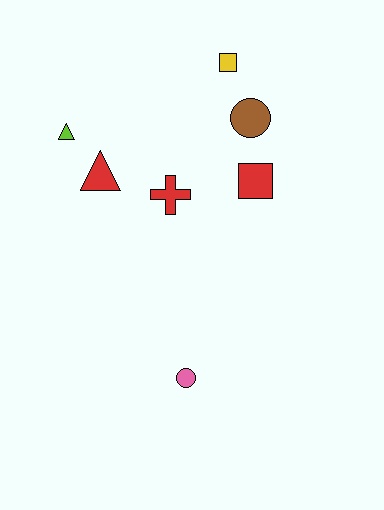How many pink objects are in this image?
There is 1 pink object.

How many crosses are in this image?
There is 1 cross.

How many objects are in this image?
There are 7 objects.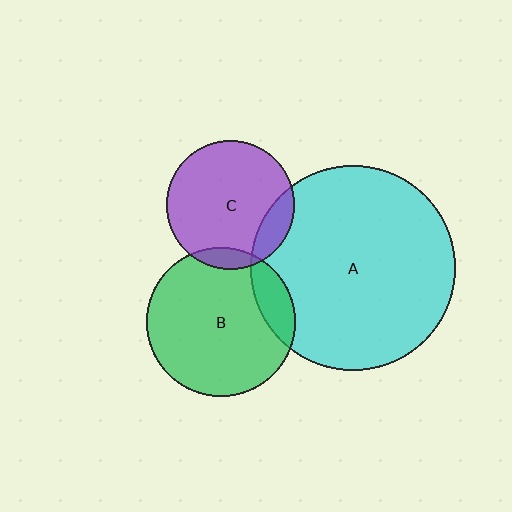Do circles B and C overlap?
Yes.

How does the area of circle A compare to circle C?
Approximately 2.5 times.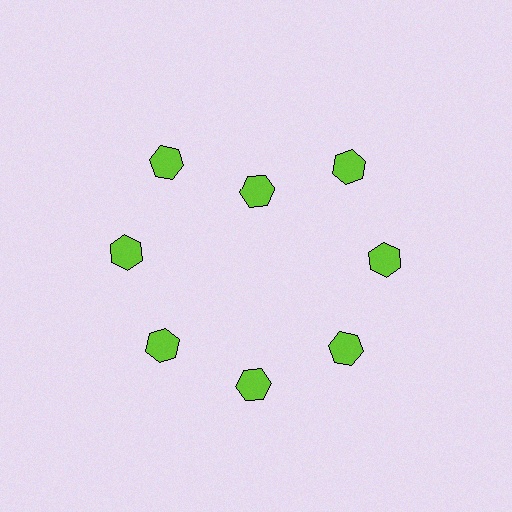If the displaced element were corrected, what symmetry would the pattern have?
It would have 8-fold rotational symmetry — the pattern would map onto itself every 45 degrees.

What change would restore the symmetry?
The symmetry would be restored by moving it outward, back onto the ring so that all 8 hexagons sit at equal angles and equal distance from the center.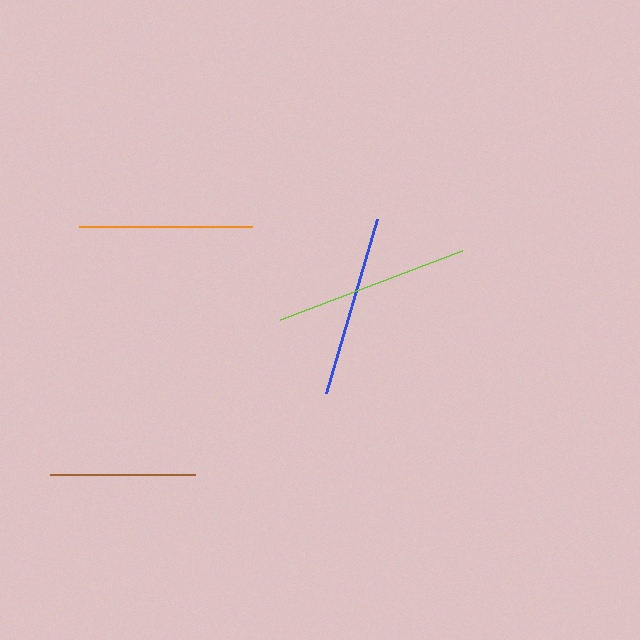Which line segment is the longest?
The lime line is the longest at approximately 195 pixels.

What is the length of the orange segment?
The orange segment is approximately 173 pixels long.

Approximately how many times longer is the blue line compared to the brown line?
The blue line is approximately 1.2 times the length of the brown line.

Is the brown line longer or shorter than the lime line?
The lime line is longer than the brown line.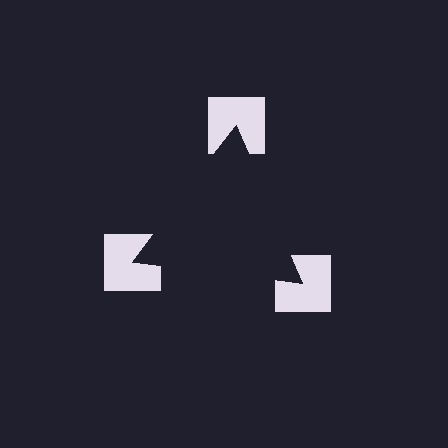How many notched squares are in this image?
There are 3 — one at each vertex of the illusory triangle.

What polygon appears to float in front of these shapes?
An illusory triangle — its edges are inferred from the aligned wedge cuts in the notched squares, not physically drawn.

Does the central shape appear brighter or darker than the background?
It typically appears slightly darker than the background, even though no actual brightness change is drawn.